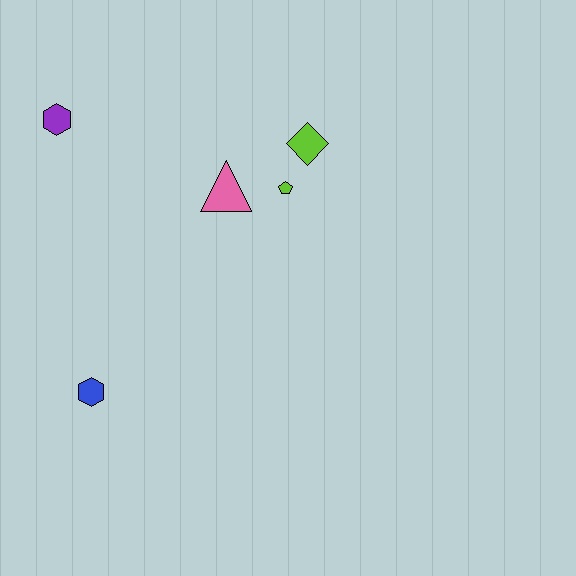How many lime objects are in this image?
There are 2 lime objects.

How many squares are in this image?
There are no squares.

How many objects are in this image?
There are 5 objects.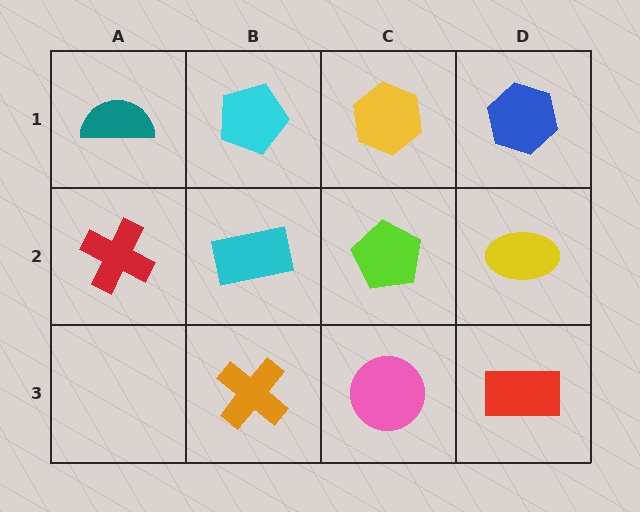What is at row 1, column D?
A blue hexagon.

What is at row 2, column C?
A lime pentagon.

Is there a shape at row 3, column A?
No, that cell is empty.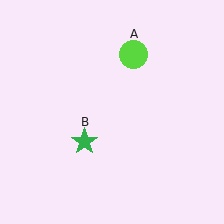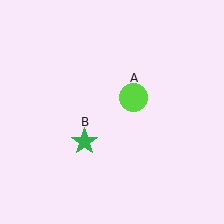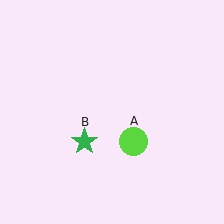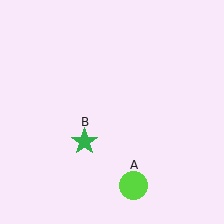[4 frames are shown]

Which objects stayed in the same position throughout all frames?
Green star (object B) remained stationary.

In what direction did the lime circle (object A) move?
The lime circle (object A) moved down.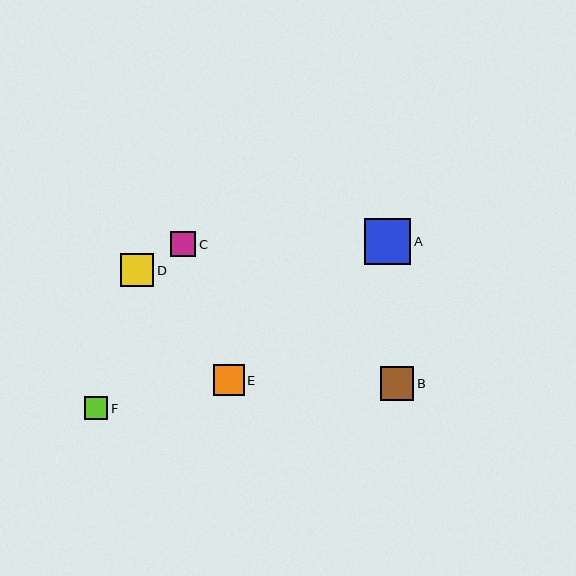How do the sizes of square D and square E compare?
Square D and square E are approximately the same size.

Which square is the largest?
Square A is the largest with a size of approximately 46 pixels.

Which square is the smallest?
Square F is the smallest with a size of approximately 23 pixels.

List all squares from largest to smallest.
From largest to smallest: A, B, D, E, C, F.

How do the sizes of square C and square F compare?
Square C and square F are approximately the same size.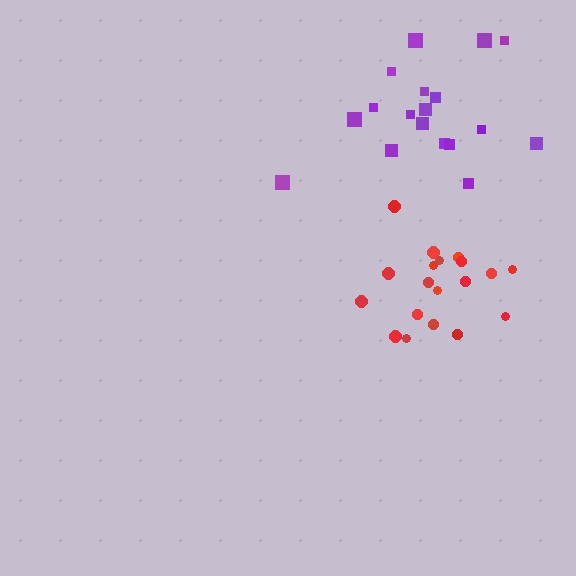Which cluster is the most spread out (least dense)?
Purple.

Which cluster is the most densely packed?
Red.